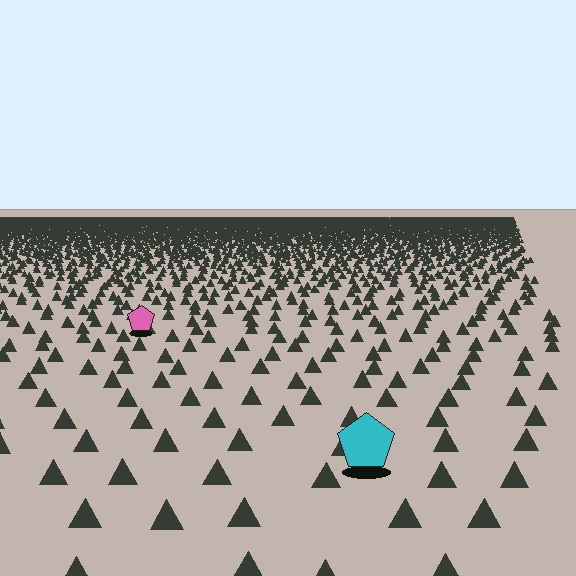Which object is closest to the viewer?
The cyan pentagon is closest. The texture marks near it are larger and more spread out.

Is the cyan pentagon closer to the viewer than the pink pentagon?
Yes. The cyan pentagon is closer — you can tell from the texture gradient: the ground texture is coarser near it.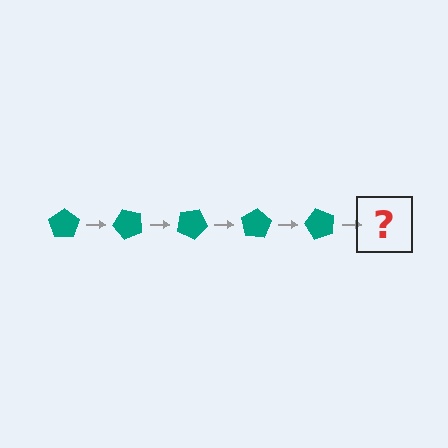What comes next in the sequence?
The next element should be a teal pentagon rotated 250 degrees.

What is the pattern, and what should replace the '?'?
The pattern is that the pentagon rotates 50 degrees each step. The '?' should be a teal pentagon rotated 250 degrees.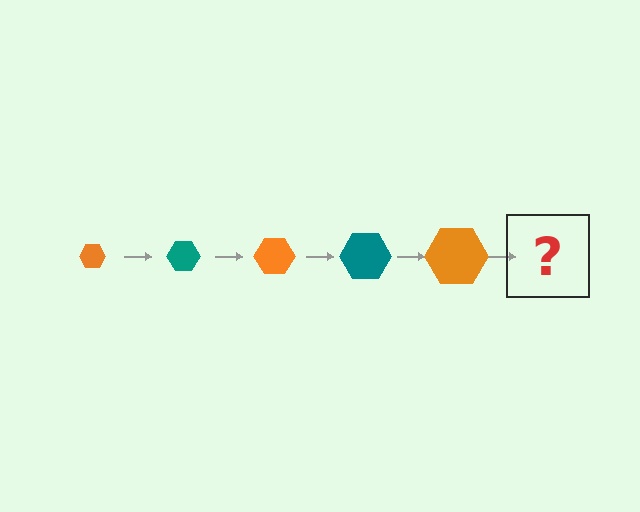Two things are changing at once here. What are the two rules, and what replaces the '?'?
The two rules are that the hexagon grows larger each step and the color cycles through orange and teal. The '?' should be a teal hexagon, larger than the previous one.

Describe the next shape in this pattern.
It should be a teal hexagon, larger than the previous one.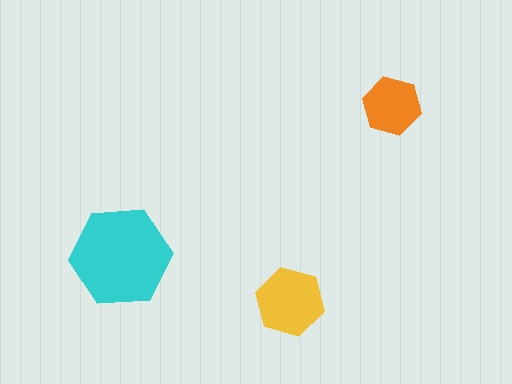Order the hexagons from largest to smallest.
the cyan one, the yellow one, the orange one.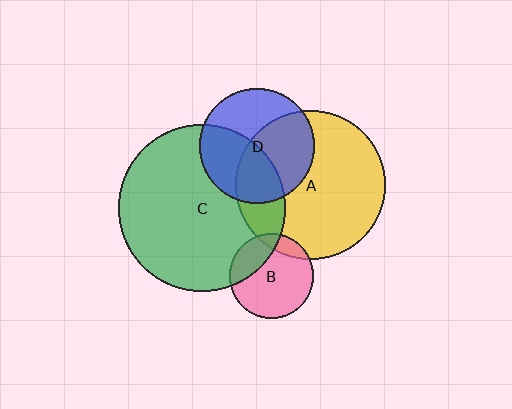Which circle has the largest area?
Circle C (green).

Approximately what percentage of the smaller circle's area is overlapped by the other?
Approximately 25%.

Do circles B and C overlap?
Yes.